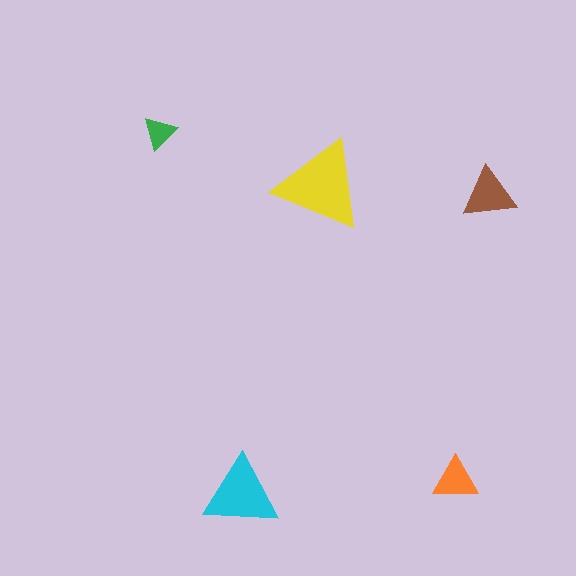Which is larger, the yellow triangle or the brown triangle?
The yellow one.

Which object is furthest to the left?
The green triangle is leftmost.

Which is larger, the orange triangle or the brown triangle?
The brown one.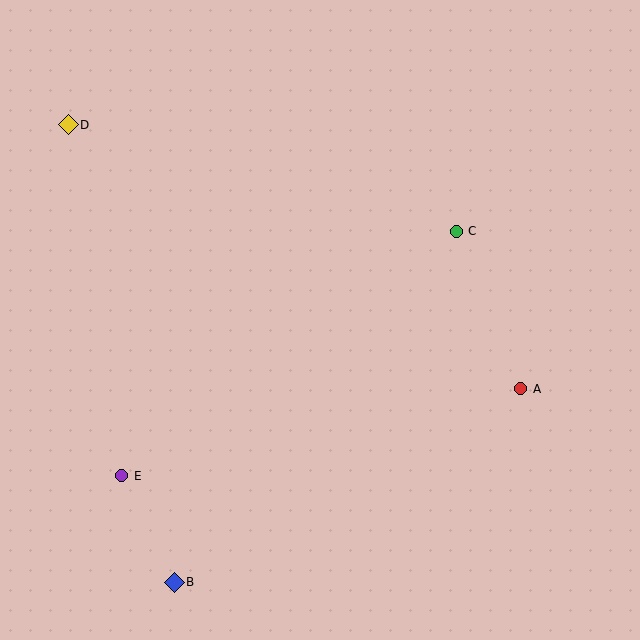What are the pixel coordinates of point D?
Point D is at (68, 125).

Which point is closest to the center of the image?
Point C at (456, 231) is closest to the center.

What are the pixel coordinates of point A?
Point A is at (521, 389).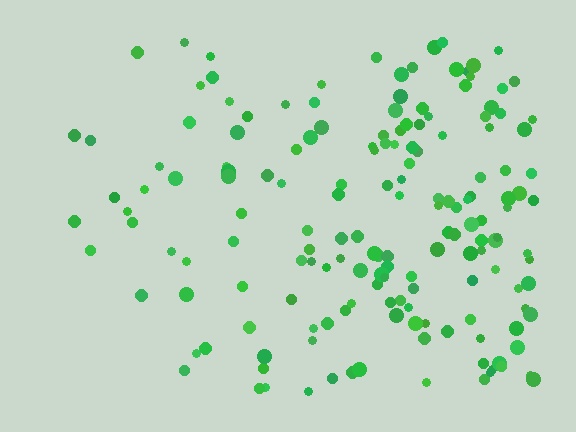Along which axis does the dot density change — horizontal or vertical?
Horizontal.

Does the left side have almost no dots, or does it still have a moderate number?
Still a moderate number, just noticeably fewer than the right.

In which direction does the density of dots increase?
From left to right, with the right side densest.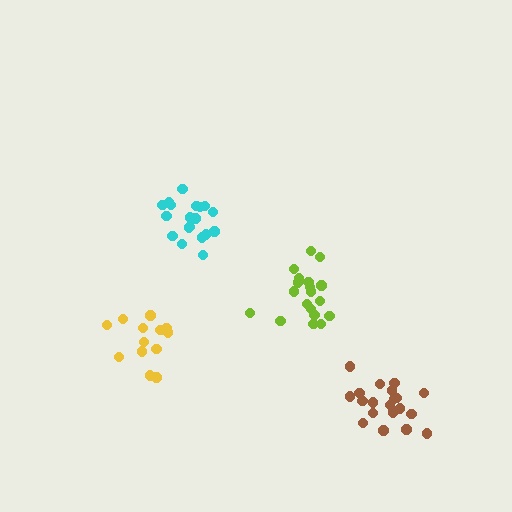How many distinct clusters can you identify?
There are 4 distinct clusters.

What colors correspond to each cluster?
The clusters are colored: lime, yellow, cyan, brown.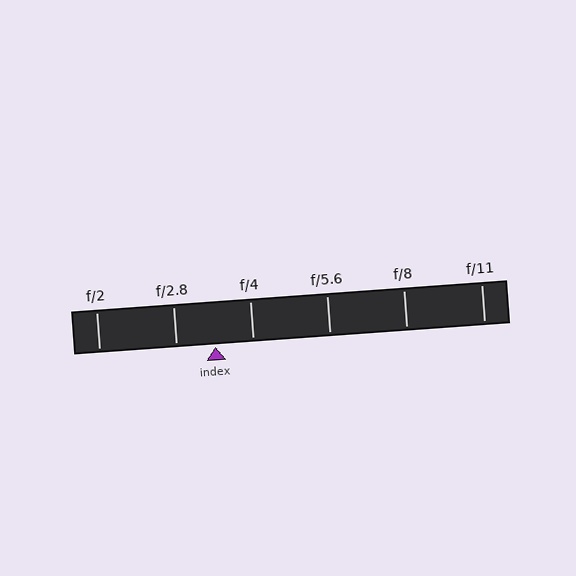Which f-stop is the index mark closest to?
The index mark is closest to f/4.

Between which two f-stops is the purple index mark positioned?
The index mark is between f/2.8 and f/4.